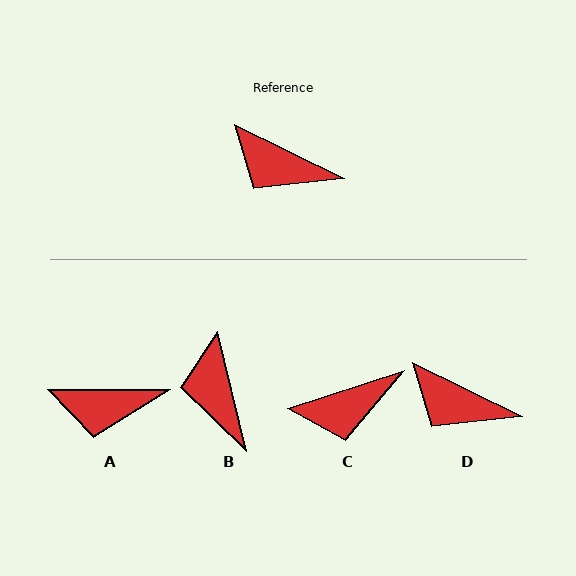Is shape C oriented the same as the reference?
No, it is off by about 44 degrees.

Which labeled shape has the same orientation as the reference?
D.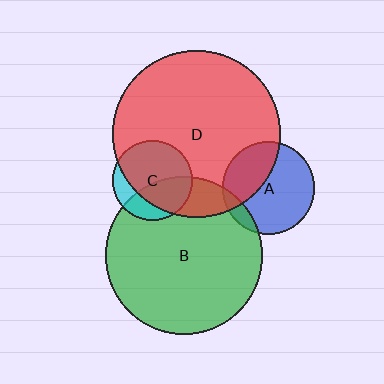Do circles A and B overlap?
Yes.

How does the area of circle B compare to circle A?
Approximately 2.9 times.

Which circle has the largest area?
Circle D (red).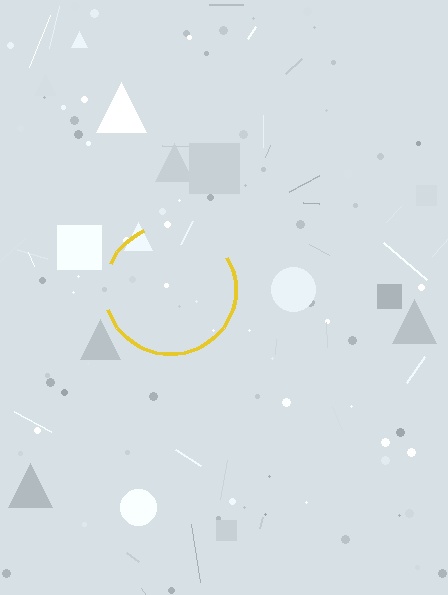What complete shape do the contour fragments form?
The contour fragments form a circle.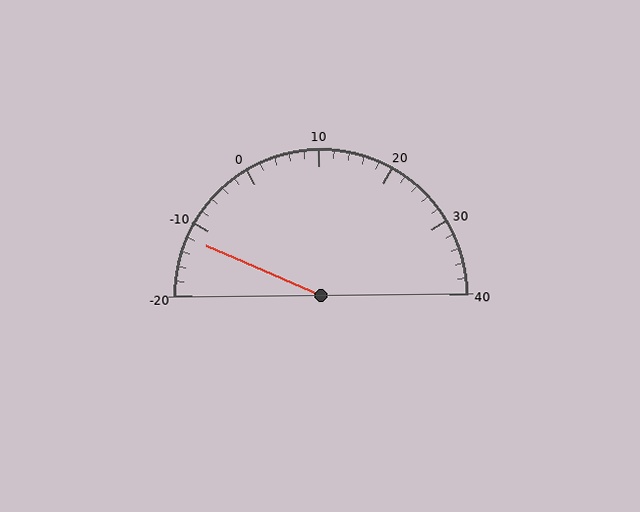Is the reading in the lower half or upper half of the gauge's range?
The reading is in the lower half of the range (-20 to 40).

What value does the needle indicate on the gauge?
The needle indicates approximately -12.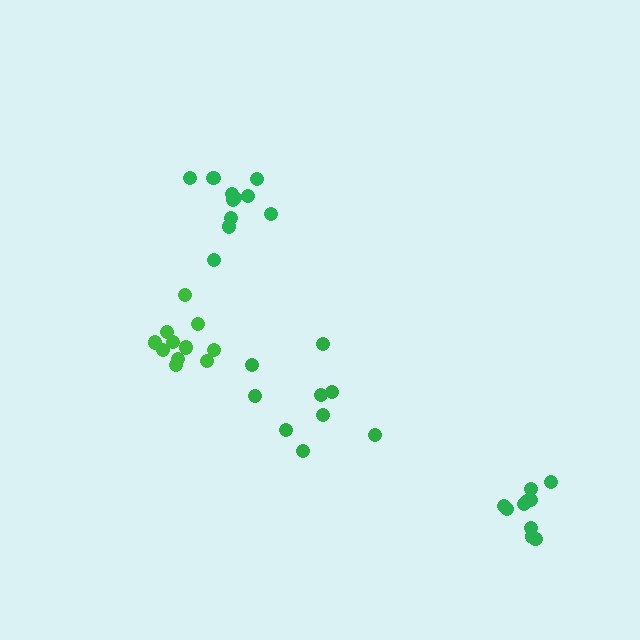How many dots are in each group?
Group 1: 9 dots, Group 2: 11 dots, Group 3: 10 dots, Group 4: 11 dots (41 total).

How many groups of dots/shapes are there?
There are 4 groups.